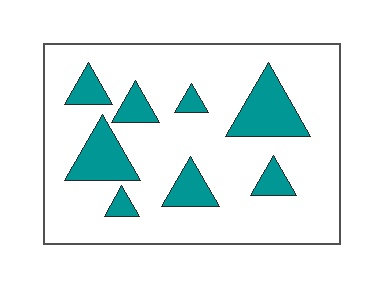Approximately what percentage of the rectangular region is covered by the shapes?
Approximately 20%.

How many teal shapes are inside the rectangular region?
8.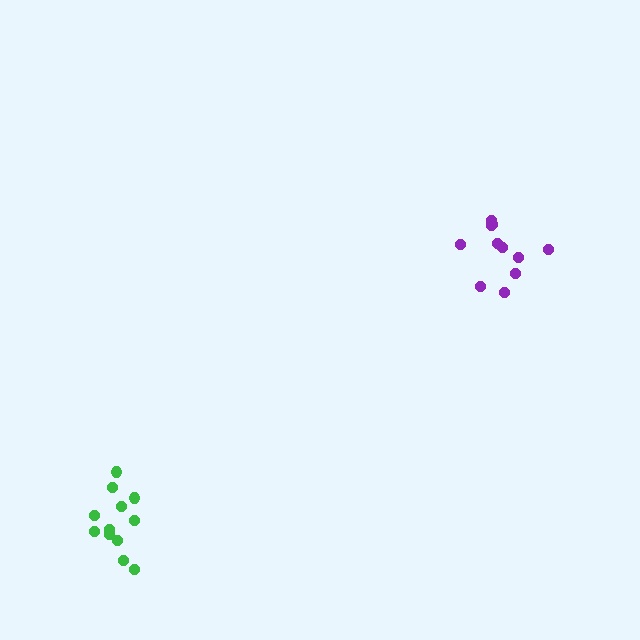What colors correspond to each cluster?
The clusters are colored: purple, green.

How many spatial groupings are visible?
There are 2 spatial groupings.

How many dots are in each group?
Group 1: 11 dots, Group 2: 12 dots (23 total).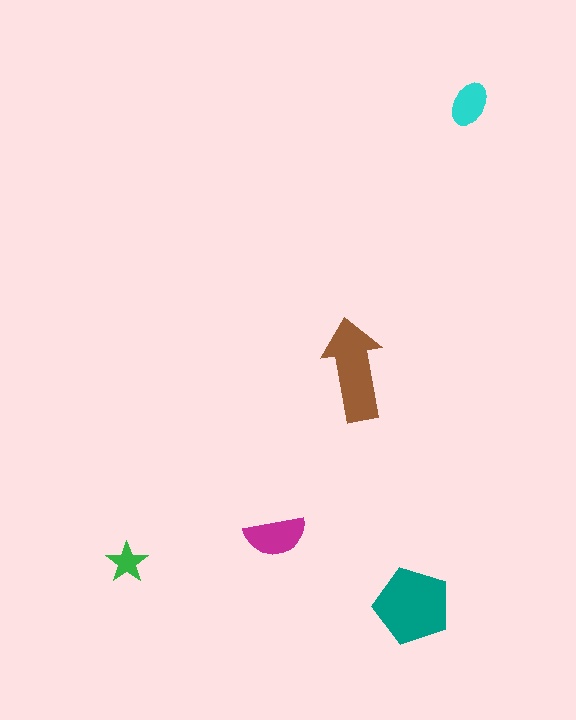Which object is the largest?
The teal pentagon.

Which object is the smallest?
The green star.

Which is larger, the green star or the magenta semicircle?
The magenta semicircle.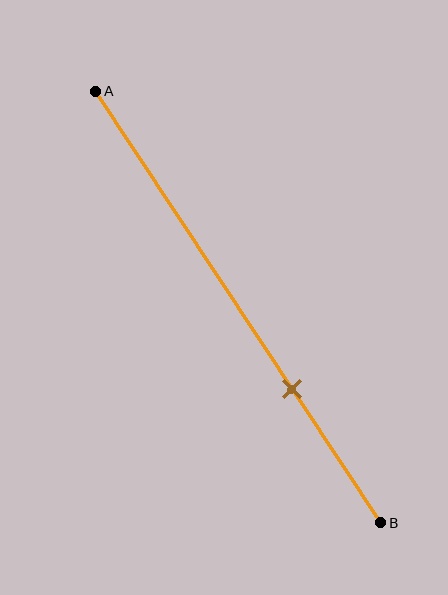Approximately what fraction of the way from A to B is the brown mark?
The brown mark is approximately 70% of the way from A to B.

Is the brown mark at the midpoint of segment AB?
No, the mark is at about 70% from A, not at the 50% midpoint.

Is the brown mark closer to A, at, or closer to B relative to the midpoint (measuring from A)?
The brown mark is closer to point B than the midpoint of segment AB.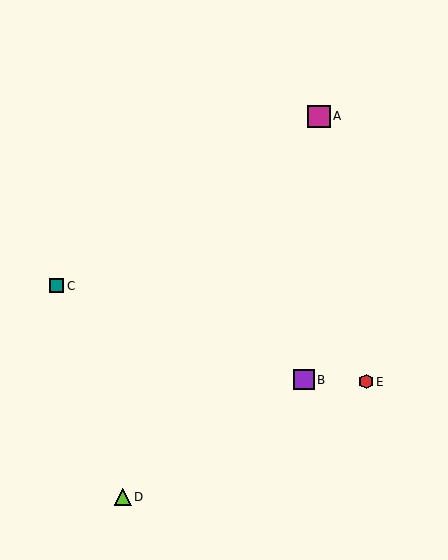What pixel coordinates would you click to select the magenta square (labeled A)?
Click at (319, 116) to select the magenta square A.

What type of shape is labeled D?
Shape D is a lime triangle.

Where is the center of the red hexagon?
The center of the red hexagon is at (366, 382).